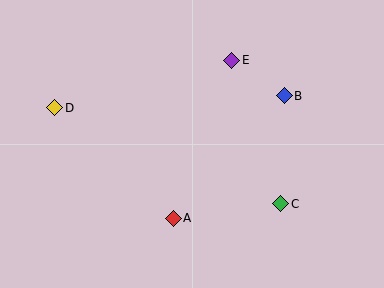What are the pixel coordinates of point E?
Point E is at (232, 60).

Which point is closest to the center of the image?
Point A at (173, 218) is closest to the center.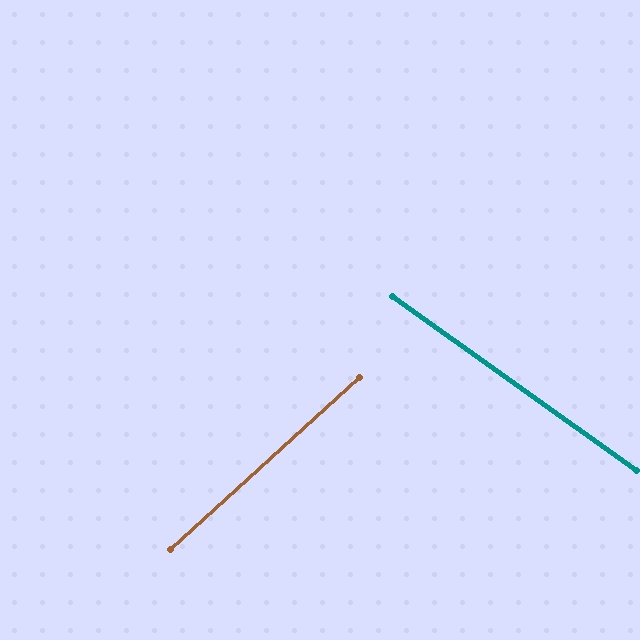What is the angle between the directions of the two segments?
Approximately 78 degrees.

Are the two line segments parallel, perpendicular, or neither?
Neither parallel nor perpendicular — they differ by about 78°.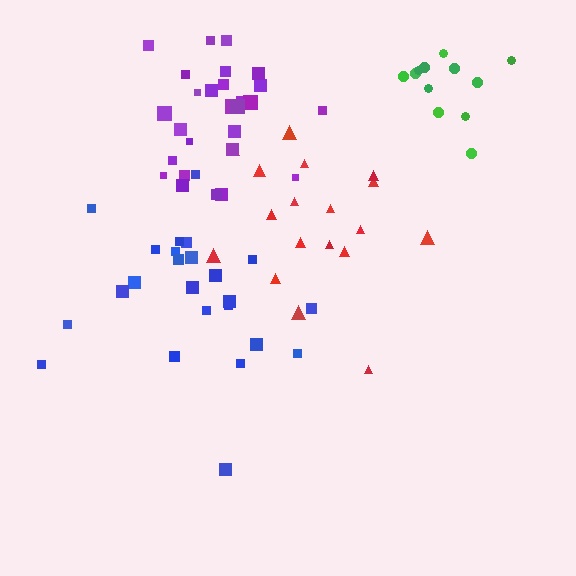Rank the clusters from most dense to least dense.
purple, green, blue, red.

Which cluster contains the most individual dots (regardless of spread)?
Purple (27).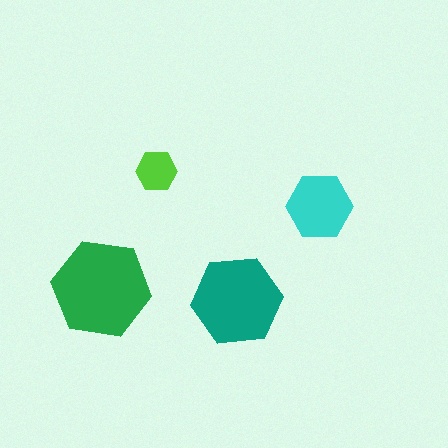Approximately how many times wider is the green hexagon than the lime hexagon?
About 2.5 times wider.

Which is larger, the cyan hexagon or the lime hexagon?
The cyan one.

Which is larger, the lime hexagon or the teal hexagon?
The teal one.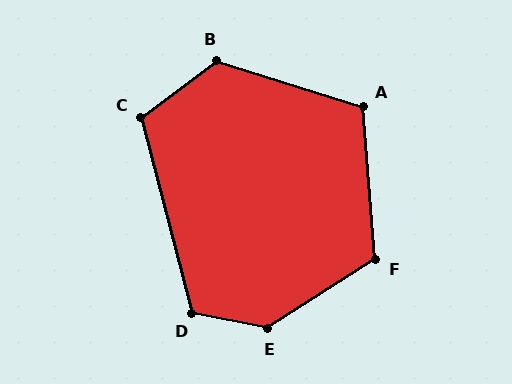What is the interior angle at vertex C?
Approximately 112 degrees (obtuse).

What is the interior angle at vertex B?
Approximately 126 degrees (obtuse).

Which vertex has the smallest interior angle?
A, at approximately 112 degrees.